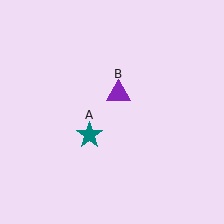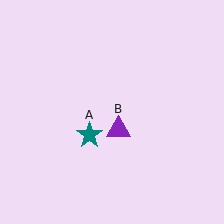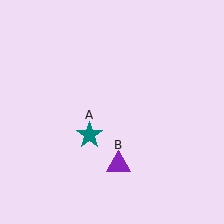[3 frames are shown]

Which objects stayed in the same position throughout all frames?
Teal star (object A) remained stationary.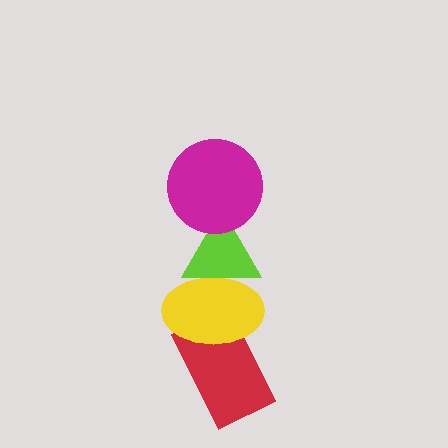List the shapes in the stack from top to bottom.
From top to bottom: the magenta circle, the lime triangle, the yellow ellipse, the red rectangle.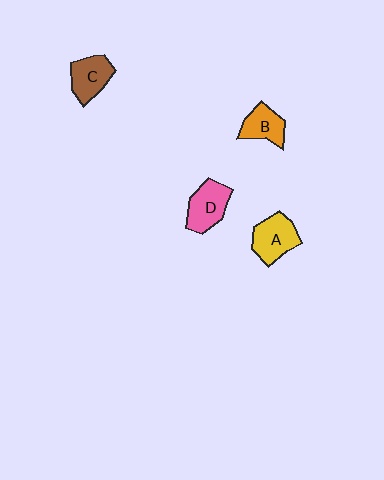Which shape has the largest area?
Shape A (yellow).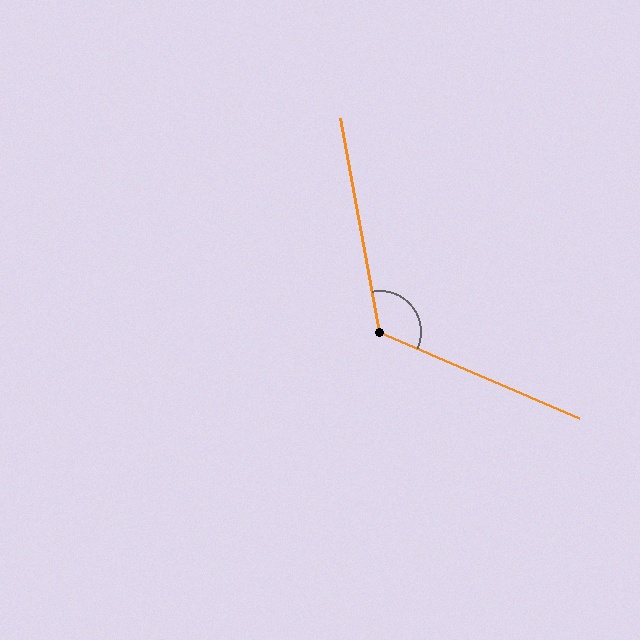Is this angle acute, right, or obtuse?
It is obtuse.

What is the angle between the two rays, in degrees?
Approximately 124 degrees.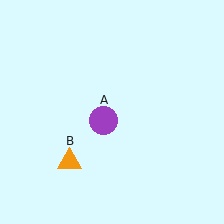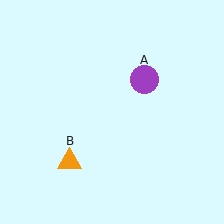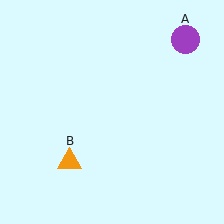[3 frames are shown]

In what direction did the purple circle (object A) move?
The purple circle (object A) moved up and to the right.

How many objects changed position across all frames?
1 object changed position: purple circle (object A).